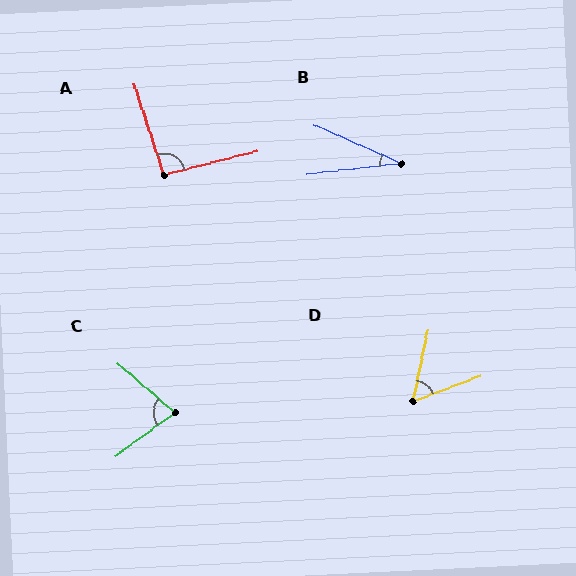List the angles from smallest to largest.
B (31°), D (57°), C (78°), A (94°).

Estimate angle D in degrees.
Approximately 57 degrees.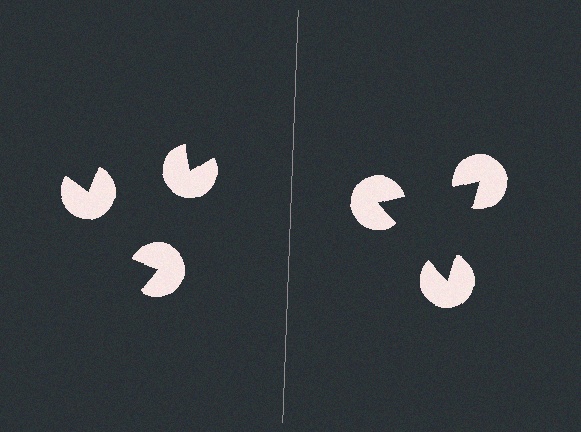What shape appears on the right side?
An illusory triangle.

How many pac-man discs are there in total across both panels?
6 — 3 on each side.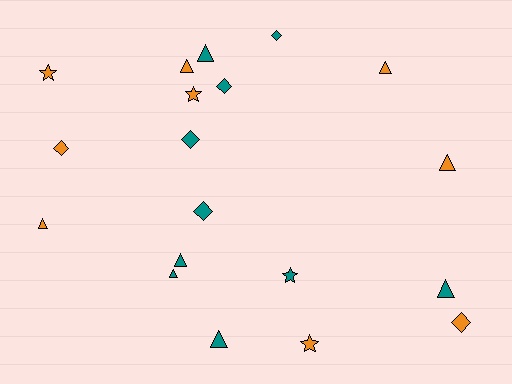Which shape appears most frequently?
Triangle, with 9 objects.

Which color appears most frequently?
Teal, with 10 objects.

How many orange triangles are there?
There are 4 orange triangles.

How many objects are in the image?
There are 19 objects.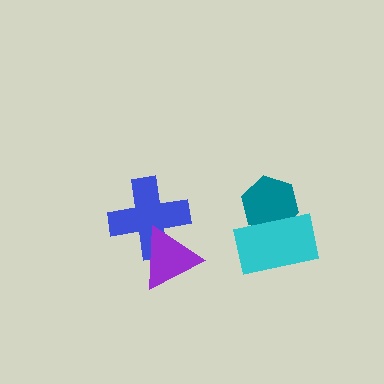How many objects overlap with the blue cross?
1 object overlaps with the blue cross.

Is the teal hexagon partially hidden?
Yes, it is partially covered by another shape.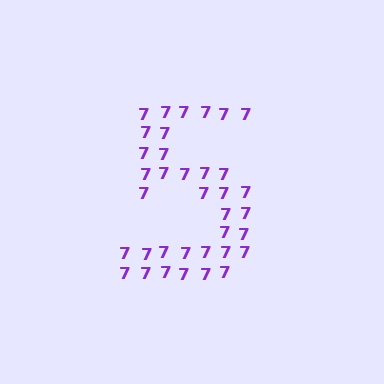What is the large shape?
The large shape is the digit 5.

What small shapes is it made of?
It is made of small digit 7's.